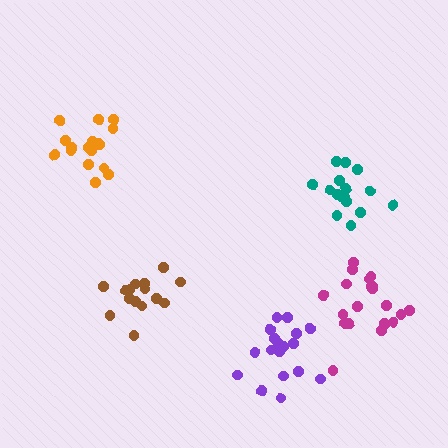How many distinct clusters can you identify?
There are 5 distinct clusters.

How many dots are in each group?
Group 1: 19 dots, Group 2: 15 dots, Group 3: 20 dots, Group 4: 16 dots, Group 5: 18 dots (88 total).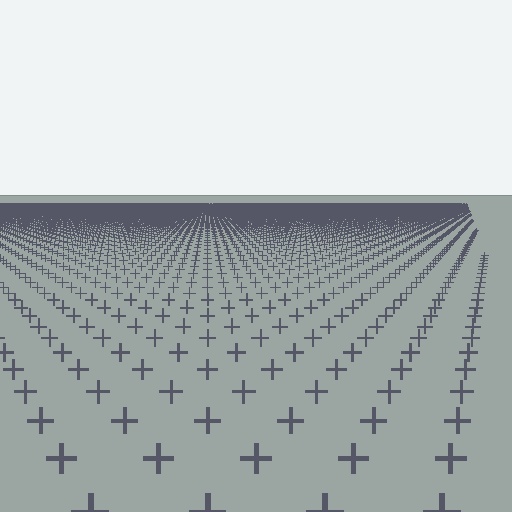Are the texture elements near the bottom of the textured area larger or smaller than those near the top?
Larger. Near the bottom, elements are closer to the viewer and appear at a bigger on-screen size.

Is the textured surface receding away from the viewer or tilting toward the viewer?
The surface is receding away from the viewer. Texture elements get smaller and denser toward the top.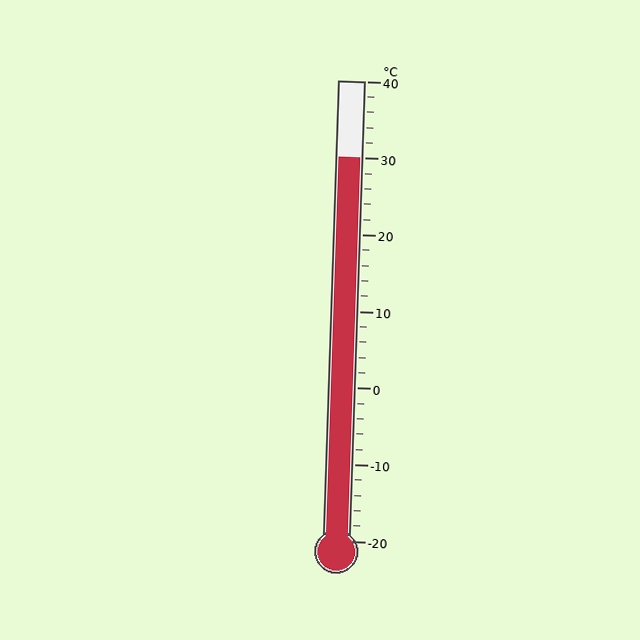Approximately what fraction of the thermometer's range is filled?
The thermometer is filled to approximately 85% of its range.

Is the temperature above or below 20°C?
The temperature is above 20°C.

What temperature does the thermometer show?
The thermometer shows approximately 30°C.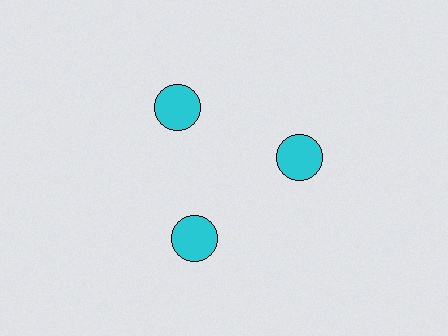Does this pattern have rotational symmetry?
Yes, this pattern has 3-fold rotational symmetry. It looks the same after rotating 120 degrees around the center.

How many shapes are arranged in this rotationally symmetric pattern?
There are 3 shapes, arranged in 3 groups of 1.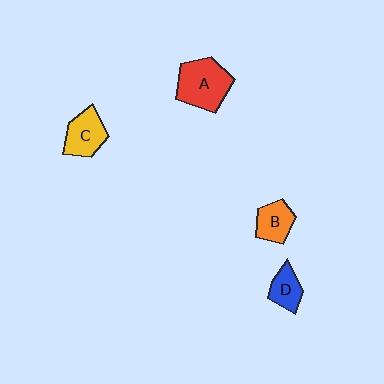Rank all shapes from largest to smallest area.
From largest to smallest: A (red), C (yellow), B (orange), D (blue).